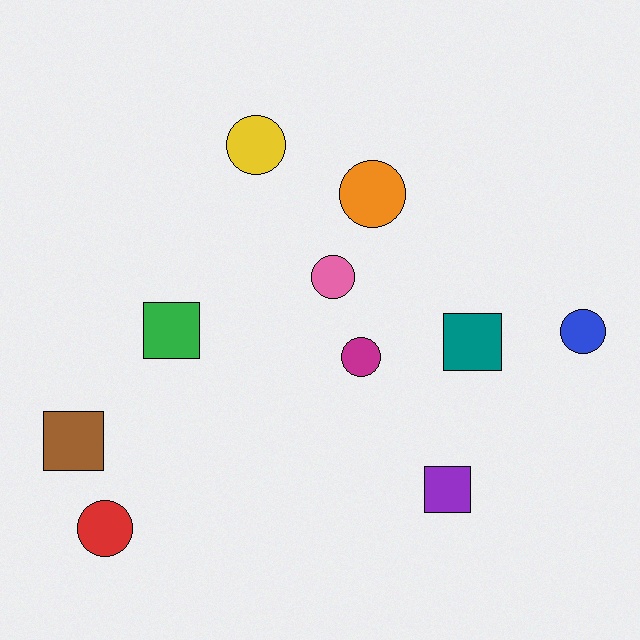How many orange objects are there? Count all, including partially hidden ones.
There is 1 orange object.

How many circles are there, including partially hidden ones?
There are 6 circles.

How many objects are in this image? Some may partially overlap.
There are 10 objects.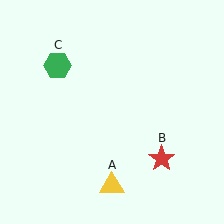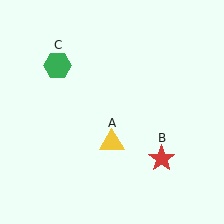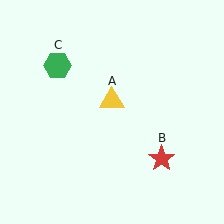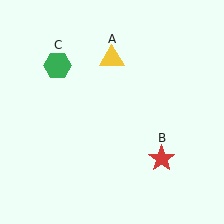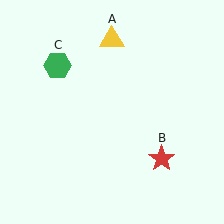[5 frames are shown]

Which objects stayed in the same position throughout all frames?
Red star (object B) and green hexagon (object C) remained stationary.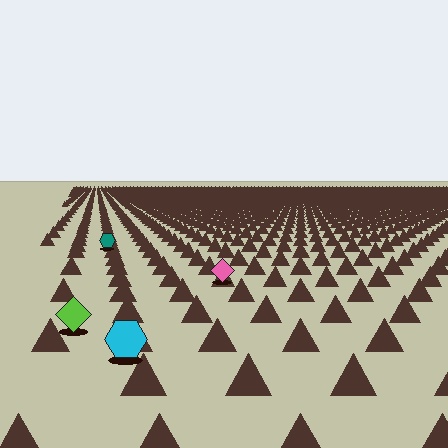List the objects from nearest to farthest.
From nearest to farthest: the cyan hexagon, the lime diamond, the pink diamond, the teal hexagon.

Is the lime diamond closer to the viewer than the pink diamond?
Yes. The lime diamond is closer — you can tell from the texture gradient: the ground texture is coarser near it.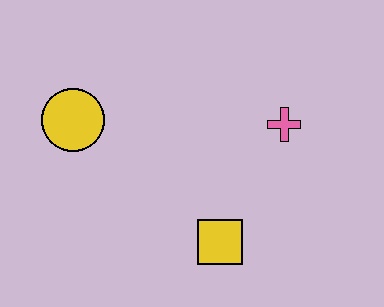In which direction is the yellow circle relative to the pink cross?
The yellow circle is to the left of the pink cross.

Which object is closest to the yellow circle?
The yellow square is closest to the yellow circle.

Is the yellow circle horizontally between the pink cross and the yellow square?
No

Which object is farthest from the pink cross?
The yellow circle is farthest from the pink cross.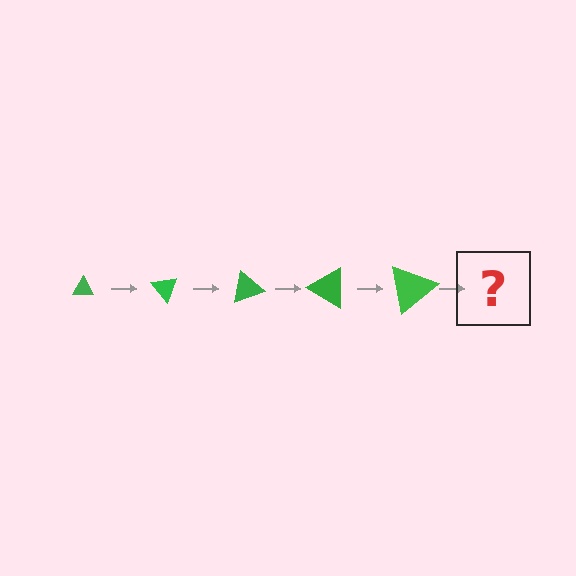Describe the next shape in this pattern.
It should be a triangle, larger than the previous one and rotated 250 degrees from the start.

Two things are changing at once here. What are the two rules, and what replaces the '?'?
The two rules are that the triangle grows larger each step and it rotates 50 degrees each step. The '?' should be a triangle, larger than the previous one and rotated 250 degrees from the start.